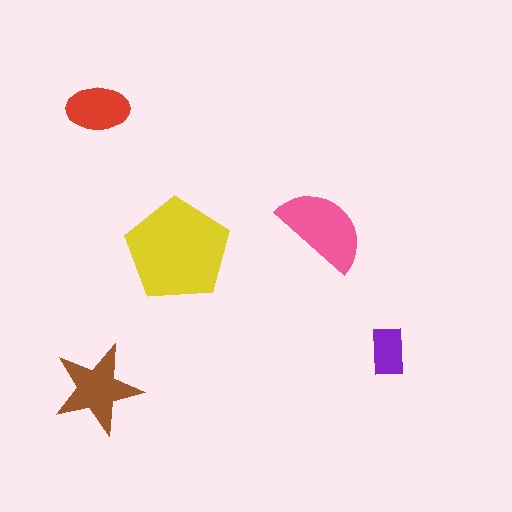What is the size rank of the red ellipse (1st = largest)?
4th.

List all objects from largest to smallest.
The yellow pentagon, the pink semicircle, the brown star, the red ellipse, the purple rectangle.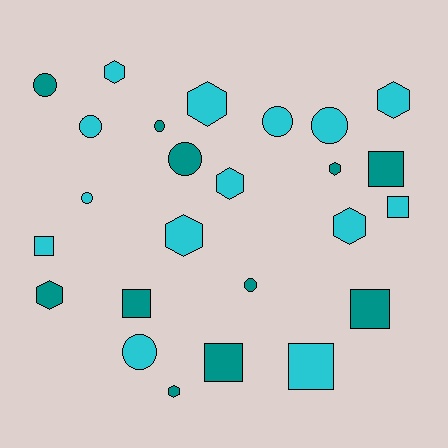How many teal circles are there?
There are 4 teal circles.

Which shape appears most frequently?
Hexagon, with 9 objects.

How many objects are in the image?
There are 25 objects.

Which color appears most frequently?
Cyan, with 14 objects.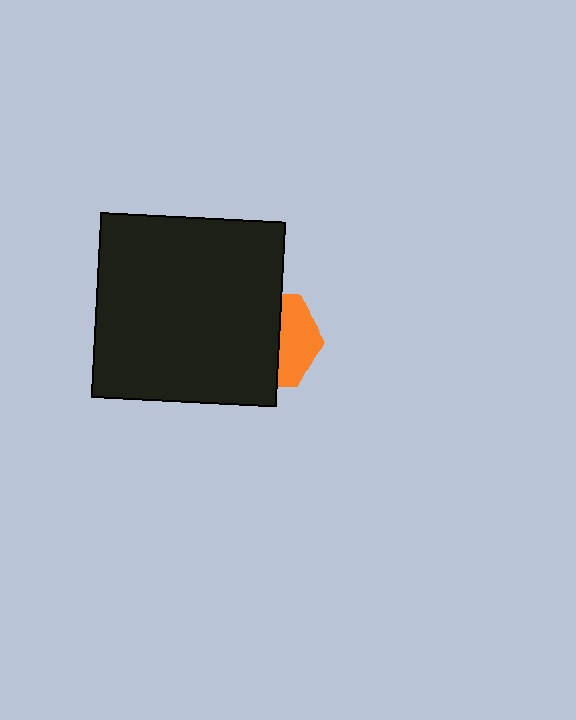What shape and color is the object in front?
The object in front is a black square.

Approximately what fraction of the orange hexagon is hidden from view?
Roughly 61% of the orange hexagon is hidden behind the black square.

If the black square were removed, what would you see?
You would see the complete orange hexagon.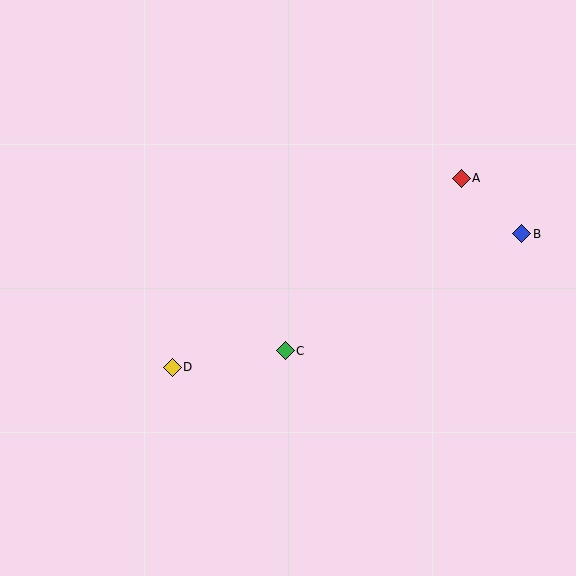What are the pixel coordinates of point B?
Point B is at (522, 234).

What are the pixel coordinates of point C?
Point C is at (285, 351).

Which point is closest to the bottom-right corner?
Point B is closest to the bottom-right corner.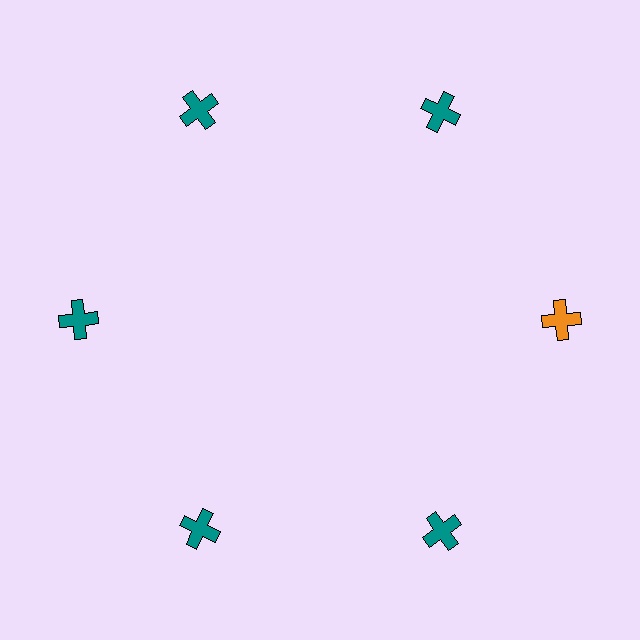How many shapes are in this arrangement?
There are 6 shapes arranged in a ring pattern.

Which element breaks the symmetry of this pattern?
The orange cross at roughly the 3 o'clock position breaks the symmetry. All other shapes are teal crosses.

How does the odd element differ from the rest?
It has a different color: orange instead of teal.